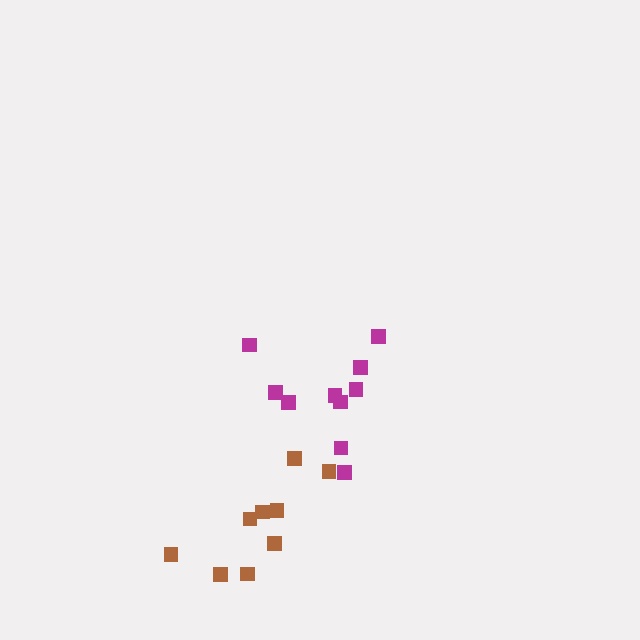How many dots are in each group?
Group 1: 10 dots, Group 2: 9 dots (19 total).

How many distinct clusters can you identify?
There are 2 distinct clusters.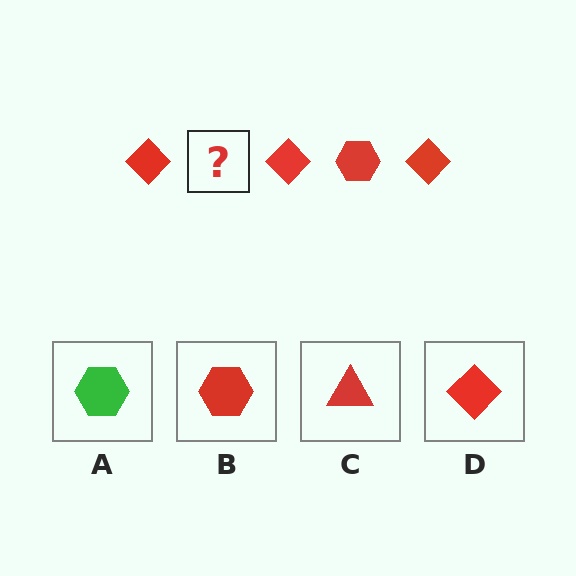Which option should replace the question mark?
Option B.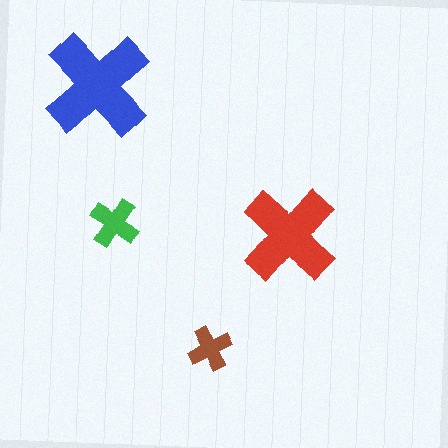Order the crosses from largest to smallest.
the blue one, the red one, the green one, the brown one.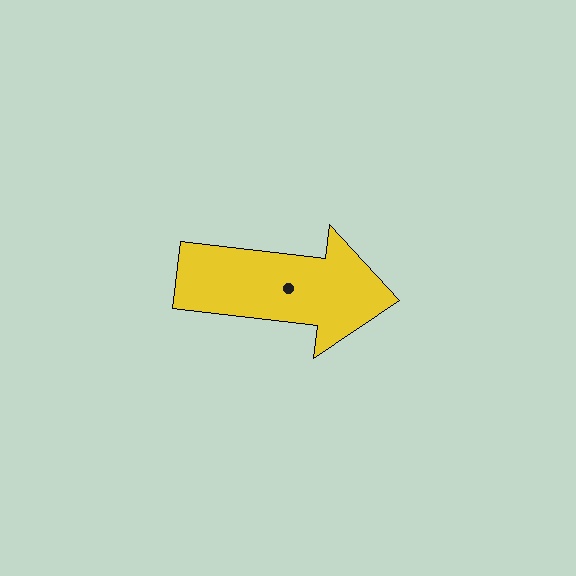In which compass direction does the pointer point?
East.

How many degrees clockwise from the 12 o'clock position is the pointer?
Approximately 97 degrees.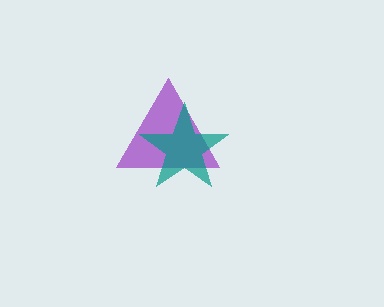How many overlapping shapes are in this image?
There are 2 overlapping shapes in the image.